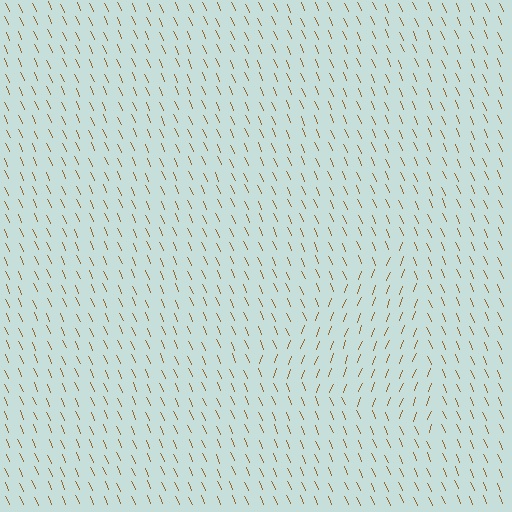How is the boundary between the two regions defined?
The boundary is defined purely by a change in line orientation (approximately 45 degrees difference). All lines are the same color and thickness.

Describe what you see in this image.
The image is filled with small brown line segments. A triangle region in the image has lines oriented differently from the surrounding lines, creating a visible texture boundary.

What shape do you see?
I see a triangle.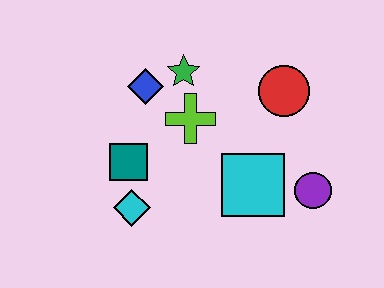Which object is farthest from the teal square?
The purple circle is farthest from the teal square.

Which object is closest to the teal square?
The cyan diamond is closest to the teal square.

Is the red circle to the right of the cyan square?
Yes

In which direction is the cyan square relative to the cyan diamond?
The cyan square is to the right of the cyan diamond.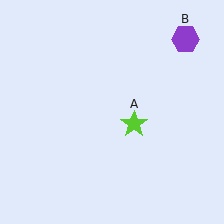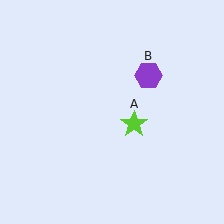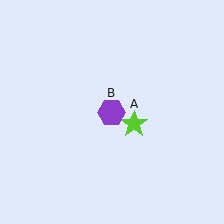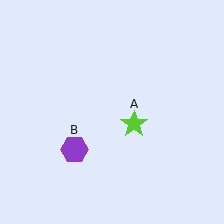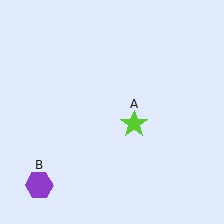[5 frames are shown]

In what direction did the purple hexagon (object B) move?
The purple hexagon (object B) moved down and to the left.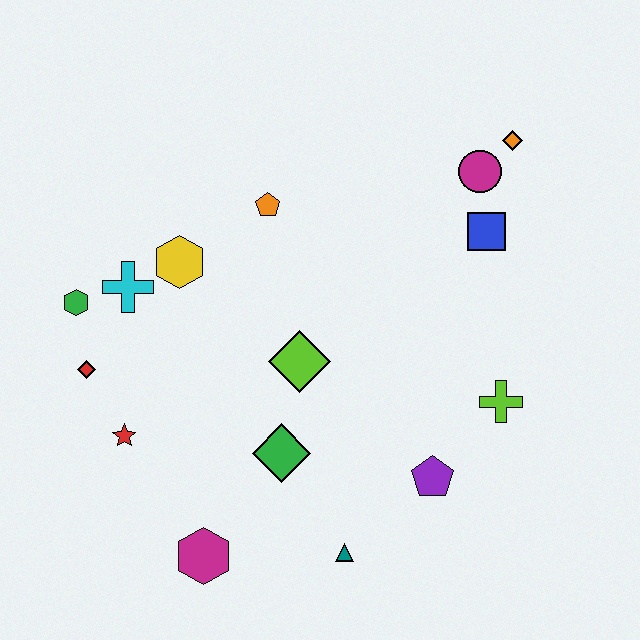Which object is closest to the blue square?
The magenta circle is closest to the blue square.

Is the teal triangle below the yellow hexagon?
Yes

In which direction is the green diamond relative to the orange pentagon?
The green diamond is below the orange pentagon.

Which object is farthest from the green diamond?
The orange diamond is farthest from the green diamond.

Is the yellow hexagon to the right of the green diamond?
No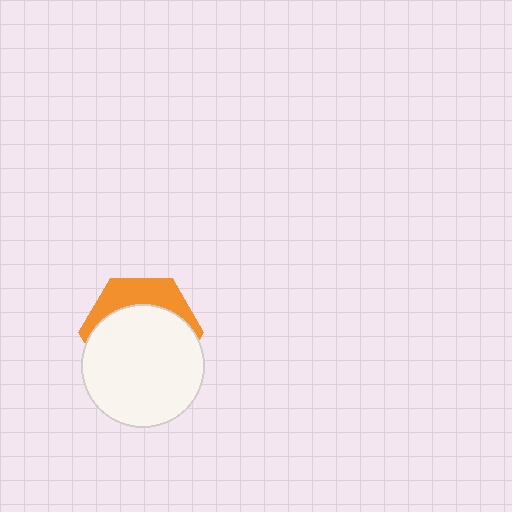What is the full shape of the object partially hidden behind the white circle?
The partially hidden object is an orange hexagon.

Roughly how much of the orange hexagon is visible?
A small part of it is visible (roughly 31%).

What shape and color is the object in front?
The object in front is a white circle.